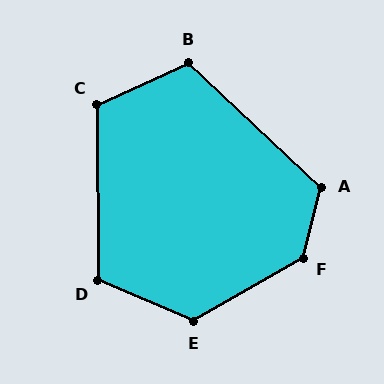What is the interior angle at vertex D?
Approximately 113 degrees (obtuse).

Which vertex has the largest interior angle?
F, at approximately 134 degrees.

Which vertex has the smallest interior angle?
B, at approximately 112 degrees.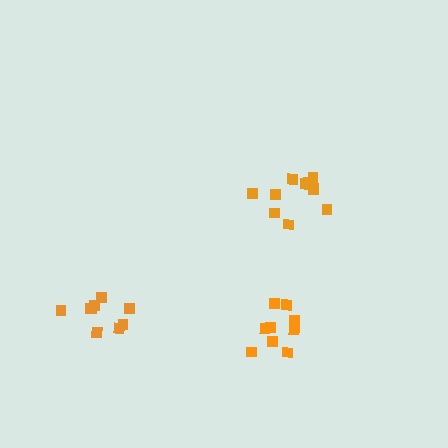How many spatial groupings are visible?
There are 3 spatial groupings.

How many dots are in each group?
Group 1: 9 dots, Group 2: 9 dots, Group 3: 13 dots (31 total).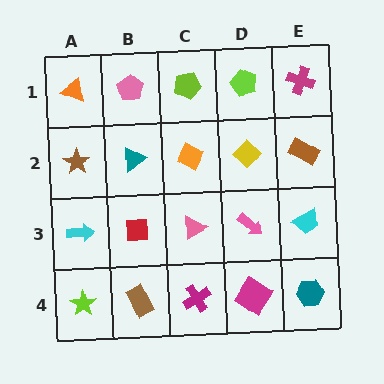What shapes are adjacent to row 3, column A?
A brown star (row 2, column A), a lime star (row 4, column A), a red square (row 3, column B).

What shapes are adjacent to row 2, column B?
A pink pentagon (row 1, column B), a red square (row 3, column B), a brown star (row 2, column A), an orange diamond (row 2, column C).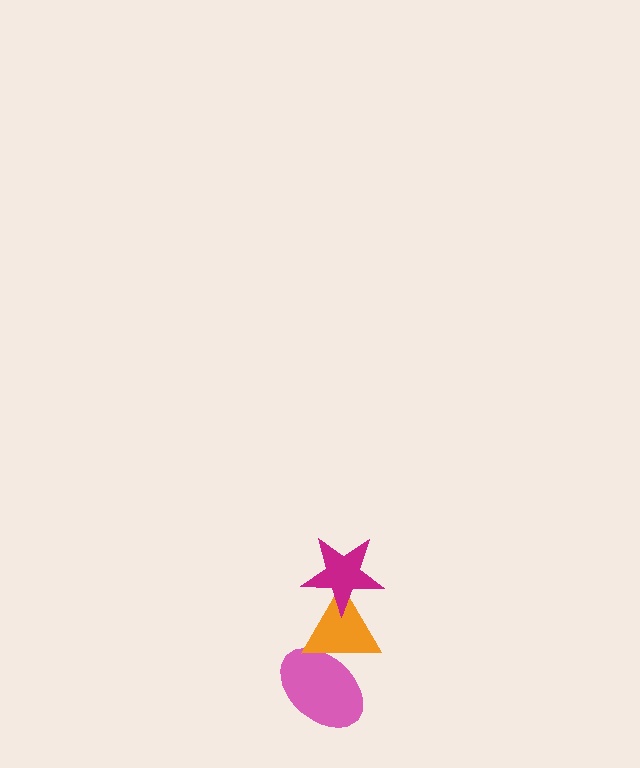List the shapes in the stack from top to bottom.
From top to bottom: the magenta star, the orange triangle, the pink ellipse.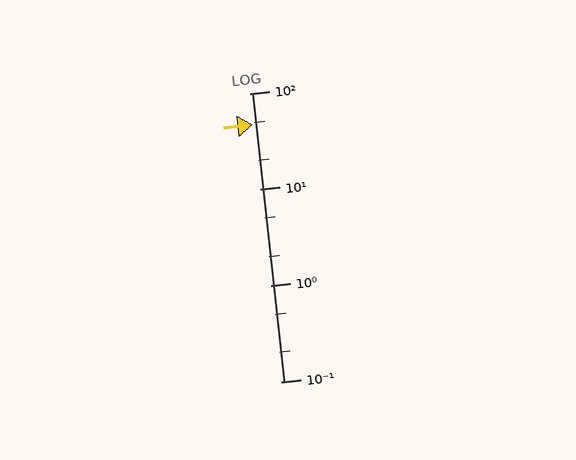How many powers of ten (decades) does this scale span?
The scale spans 3 decades, from 0.1 to 100.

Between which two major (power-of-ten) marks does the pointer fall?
The pointer is between 10 and 100.